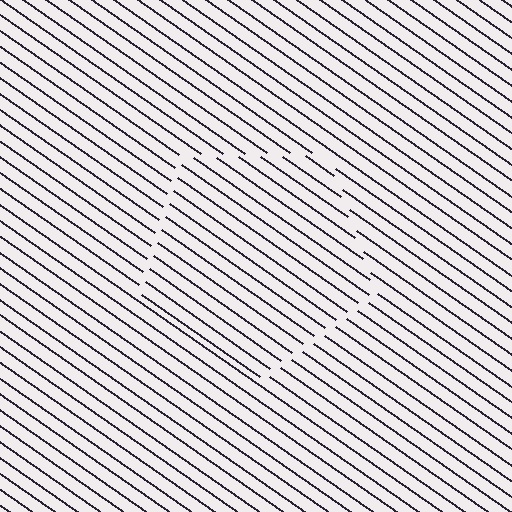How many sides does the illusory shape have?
5 sides — the line-ends trace a pentagon.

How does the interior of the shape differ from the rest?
The interior of the shape contains the same grating, shifted by half a period — the contour is defined by the phase discontinuity where line-ends from the inner and outer gratings abut.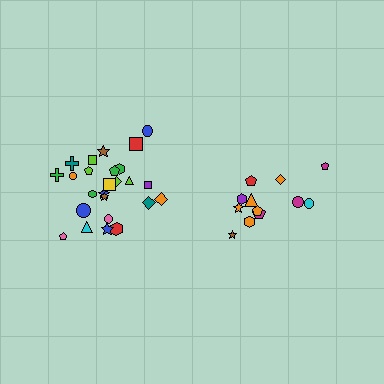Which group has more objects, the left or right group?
The left group.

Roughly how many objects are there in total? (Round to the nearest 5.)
Roughly 35 objects in total.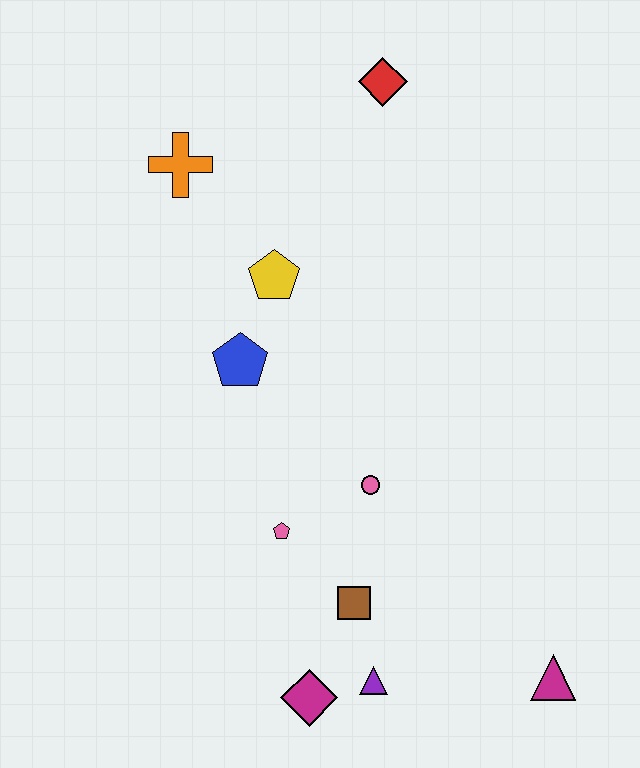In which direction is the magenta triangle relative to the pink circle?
The magenta triangle is below the pink circle.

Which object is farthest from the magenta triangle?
The orange cross is farthest from the magenta triangle.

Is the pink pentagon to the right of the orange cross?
Yes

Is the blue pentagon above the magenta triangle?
Yes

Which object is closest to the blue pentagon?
The yellow pentagon is closest to the blue pentagon.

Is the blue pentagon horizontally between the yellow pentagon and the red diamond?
No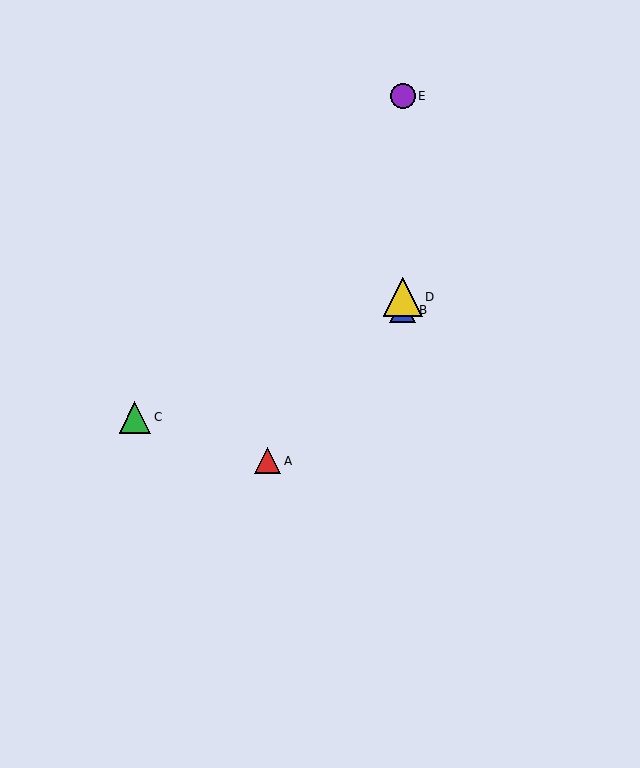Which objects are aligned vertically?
Objects B, D, E are aligned vertically.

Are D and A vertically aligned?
No, D is at x≈403 and A is at x≈268.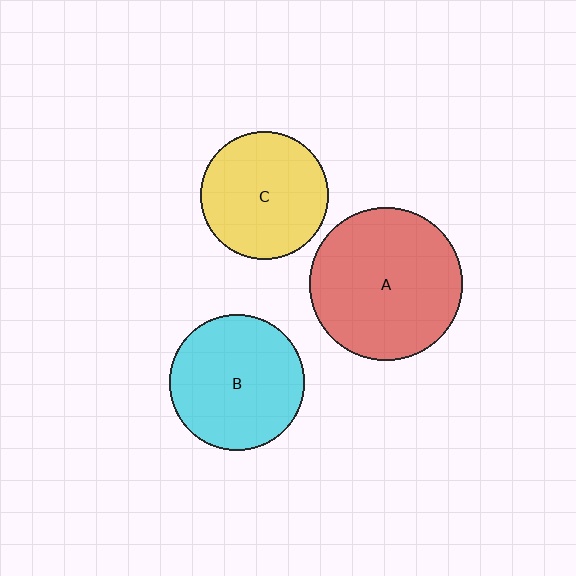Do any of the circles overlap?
No, none of the circles overlap.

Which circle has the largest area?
Circle A (red).